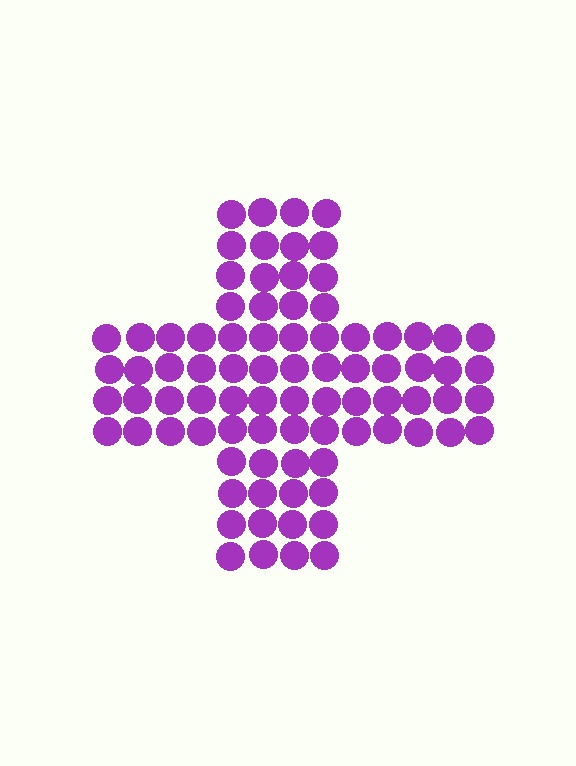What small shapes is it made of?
It is made of small circles.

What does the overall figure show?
The overall figure shows a cross.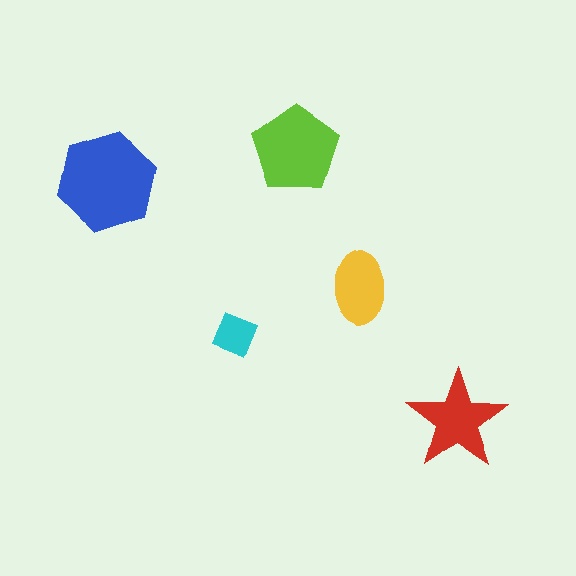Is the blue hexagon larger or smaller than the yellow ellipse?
Larger.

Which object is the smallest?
The cyan diamond.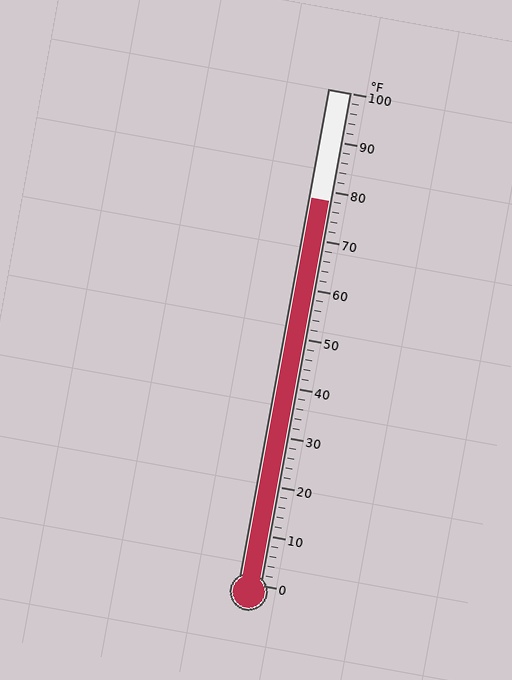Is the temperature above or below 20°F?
The temperature is above 20°F.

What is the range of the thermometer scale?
The thermometer scale ranges from 0°F to 100°F.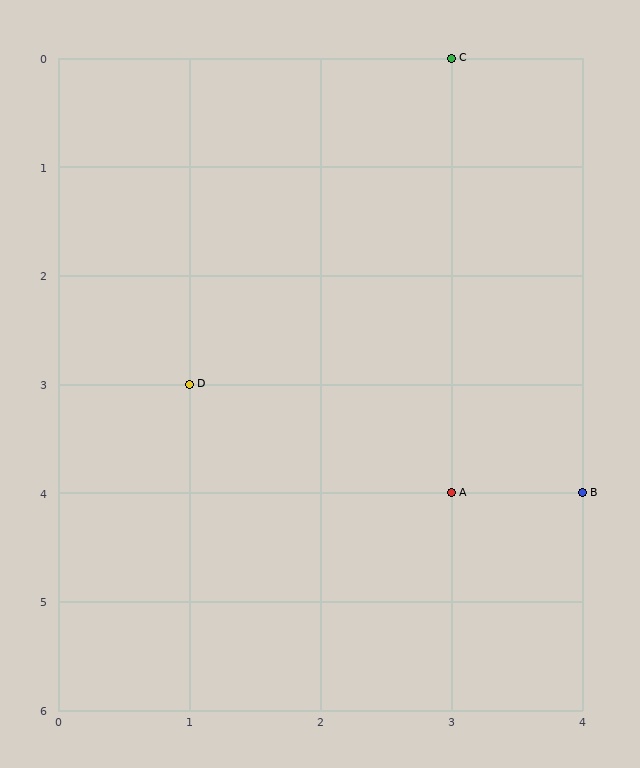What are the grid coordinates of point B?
Point B is at grid coordinates (4, 4).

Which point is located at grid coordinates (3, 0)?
Point C is at (3, 0).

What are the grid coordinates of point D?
Point D is at grid coordinates (1, 3).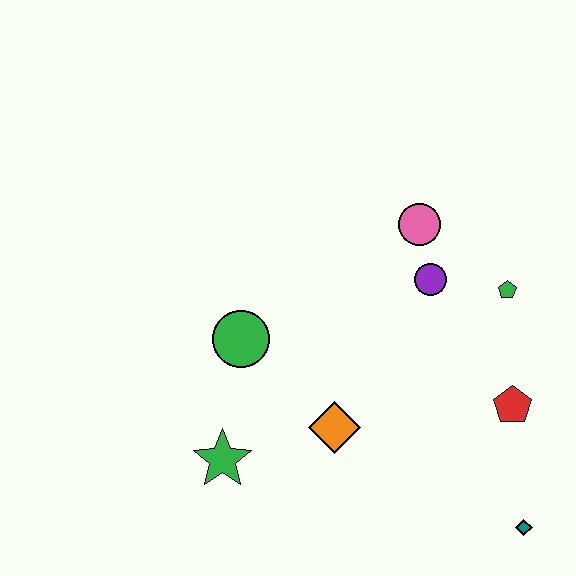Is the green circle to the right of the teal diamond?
No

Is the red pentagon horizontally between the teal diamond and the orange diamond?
Yes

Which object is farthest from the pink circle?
The teal diamond is farthest from the pink circle.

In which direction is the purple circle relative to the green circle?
The purple circle is to the right of the green circle.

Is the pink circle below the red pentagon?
No